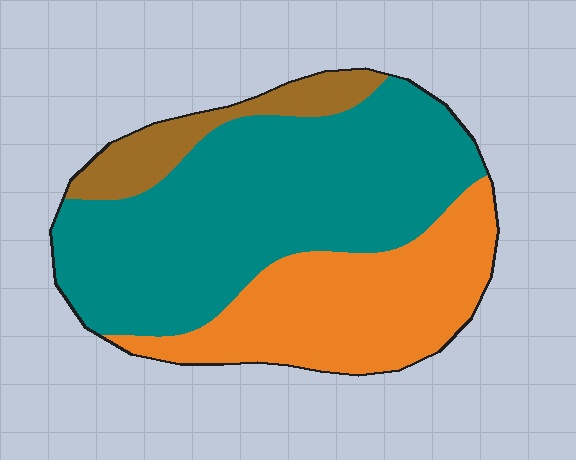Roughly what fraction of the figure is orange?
Orange takes up between a quarter and a half of the figure.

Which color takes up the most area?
Teal, at roughly 55%.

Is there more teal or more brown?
Teal.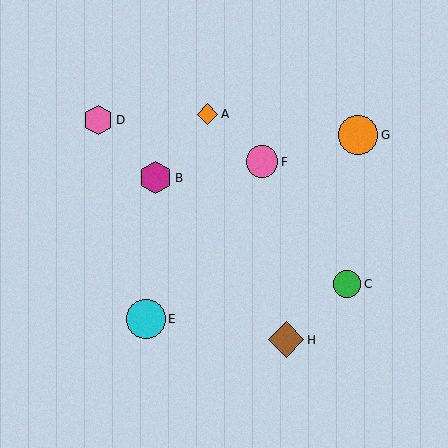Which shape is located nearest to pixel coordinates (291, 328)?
The brown diamond (labeled H) at (286, 340) is nearest to that location.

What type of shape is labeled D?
Shape D is a pink hexagon.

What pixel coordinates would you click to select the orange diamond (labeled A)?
Click at (208, 114) to select the orange diamond A.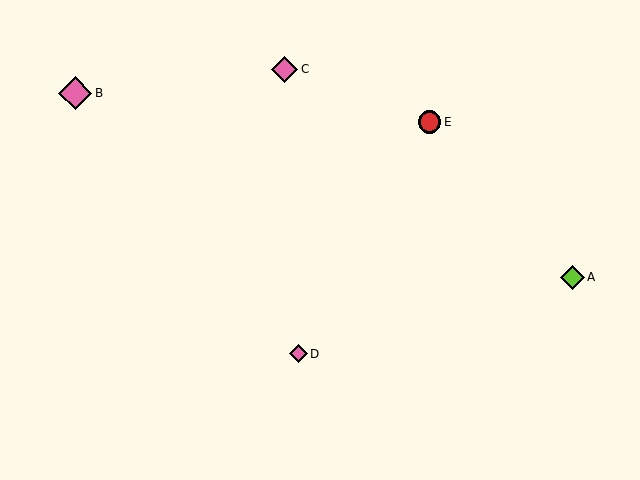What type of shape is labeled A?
Shape A is a lime diamond.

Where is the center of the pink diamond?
The center of the pink diamond is at (75, 93).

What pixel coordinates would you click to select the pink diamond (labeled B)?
Click at (75, 93) to select the pink diamond B.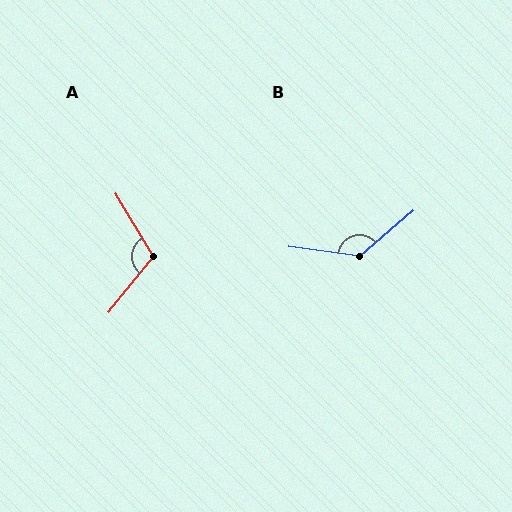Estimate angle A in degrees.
Approximately 111 degrees.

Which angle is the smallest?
A, at approximately 111 degrees.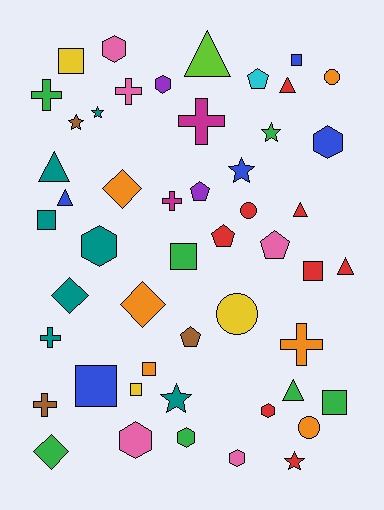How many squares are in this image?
There are 9 squares.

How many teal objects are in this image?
There are 7 teal objects.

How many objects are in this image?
There are 50 objects.